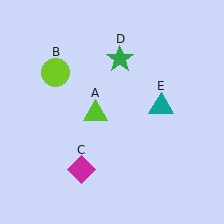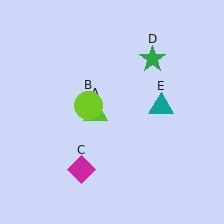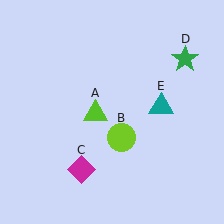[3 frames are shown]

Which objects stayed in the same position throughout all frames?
Lime triangle (object A) and magenta diamond (object C) and teal triangle (object E) remained stationary.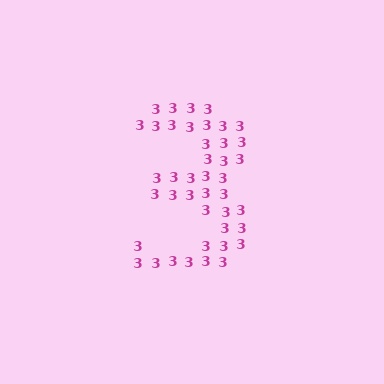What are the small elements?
The small elements are digit 3's.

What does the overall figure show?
The overall figure shows the digit 3.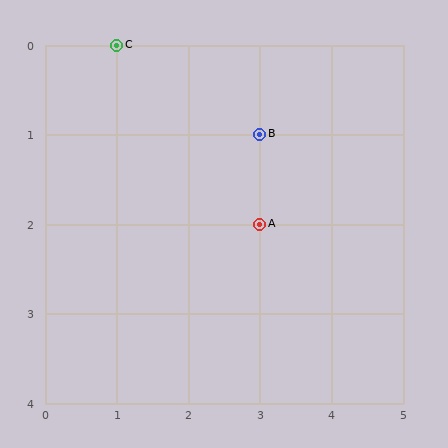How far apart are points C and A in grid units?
Points C and A are 2 columns and 2 rows apart (about 2.8 grid units diagonally).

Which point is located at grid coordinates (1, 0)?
Point C is at (1, 0).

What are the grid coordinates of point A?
Point A is at grid coordinates (3, 2).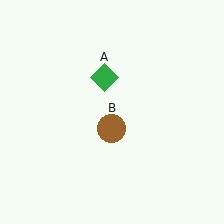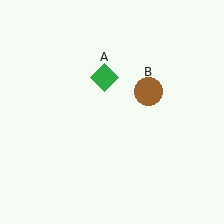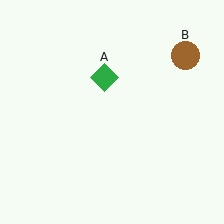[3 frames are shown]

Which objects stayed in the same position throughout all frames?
Green diamond (object A) remained stationary.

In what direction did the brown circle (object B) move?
The brown circle (object B) moved up and to the right.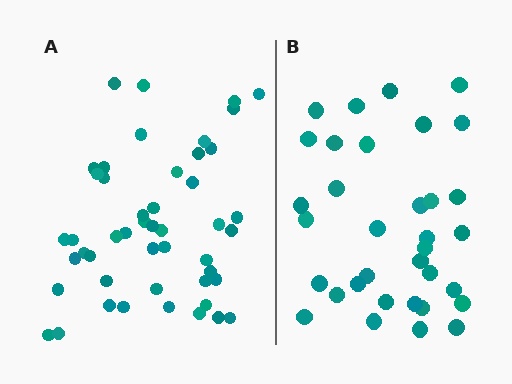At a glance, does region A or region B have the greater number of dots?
Region A (the left region) has more dots.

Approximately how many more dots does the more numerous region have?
Region A has approximately 15 more dots than region B.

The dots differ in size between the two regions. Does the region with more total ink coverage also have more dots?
No. Region B has more total ink coverage because its dots are larger, but region A actually contains more individual dots. Total area can be misleading — the number of items is what matters here.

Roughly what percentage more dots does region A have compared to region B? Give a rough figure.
About 40% more.